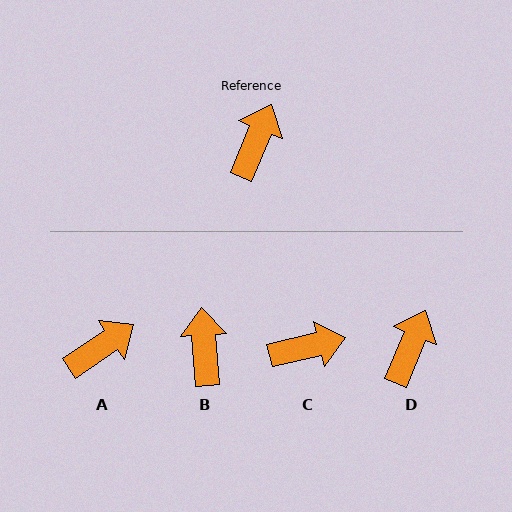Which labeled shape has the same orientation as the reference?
D.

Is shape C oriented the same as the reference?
No, it is off by about 54 degrees.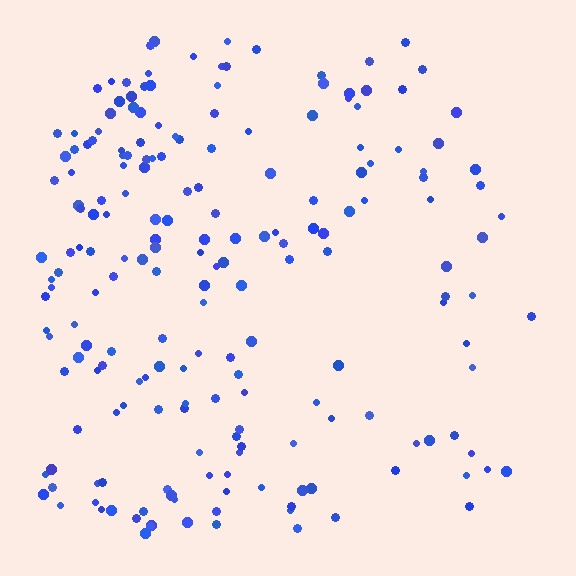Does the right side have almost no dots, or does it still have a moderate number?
Still a moderate number, just noticeably fewer than the left.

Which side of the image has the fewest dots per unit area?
The right.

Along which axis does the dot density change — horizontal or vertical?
Horizontal.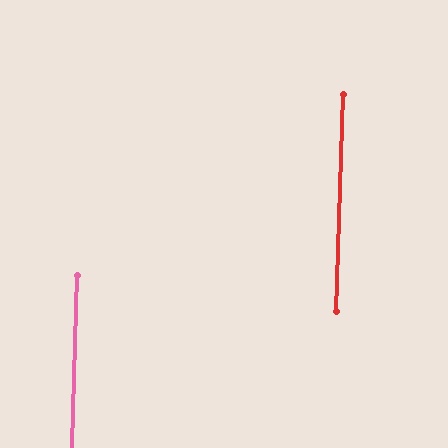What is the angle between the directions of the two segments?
Approximately 0 degrees.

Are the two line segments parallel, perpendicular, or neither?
Parallel — their directions differ by only 0.0°.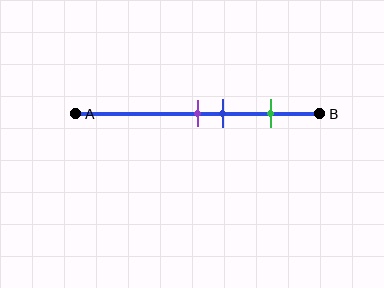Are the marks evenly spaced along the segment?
No, the marks are not evenly spaced.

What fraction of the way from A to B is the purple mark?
The purple mark is approximately 50% (0.5) of the way from A to B.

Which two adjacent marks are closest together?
The purple and blue marks are the closest adjacent pair.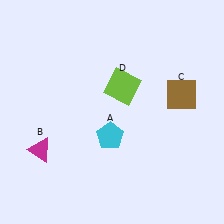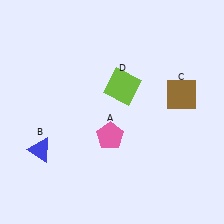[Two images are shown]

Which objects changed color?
A changed from cyan to pink. B changed from magenta to blue.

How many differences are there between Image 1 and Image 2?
There are 2 differences between the two images.